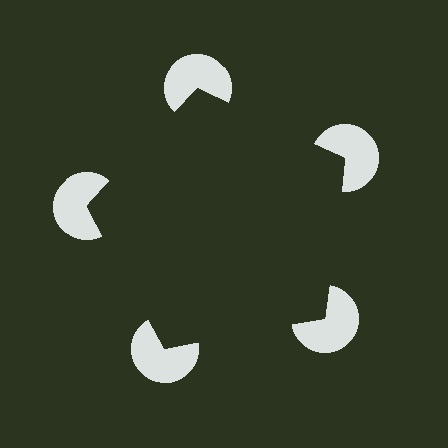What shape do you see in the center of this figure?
An illusory pentagon — its edges are inferred from the aligned wedge cuts in the pac-man discs, not physically drawn.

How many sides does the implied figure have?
5 sides.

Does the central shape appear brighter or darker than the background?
It typically appears slightly darker than the background, even though no actual brightness change is drawn.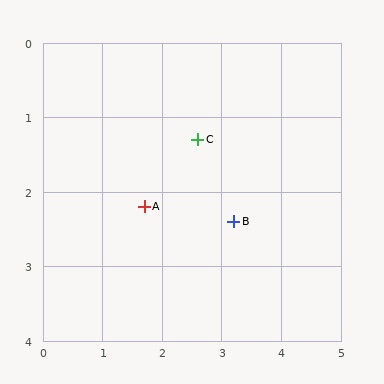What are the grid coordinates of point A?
Point A is at approximately (1.7, 2.2).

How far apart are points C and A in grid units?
Points C and A are about 1.3 grid units apart.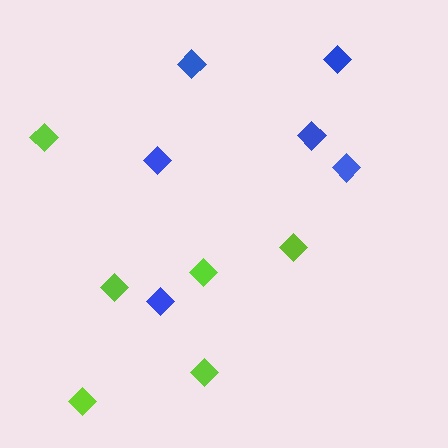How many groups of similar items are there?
There are 2 groups: one group of blue diamonds (6) and one group of lime diamonds (6).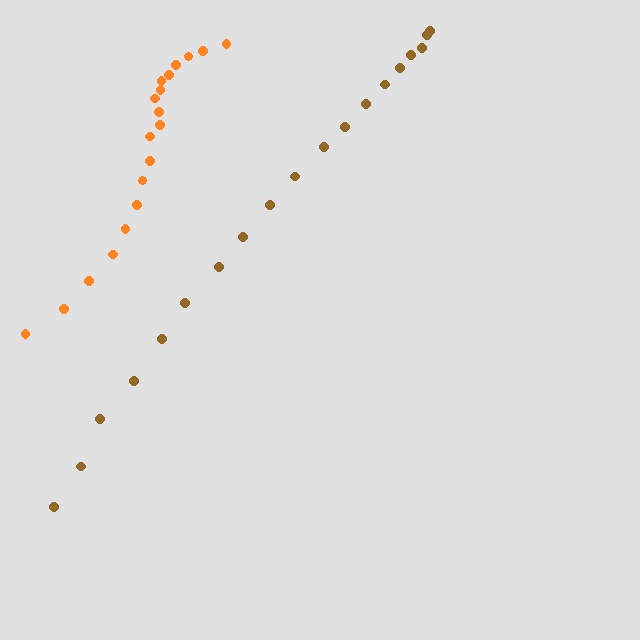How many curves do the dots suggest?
There are 2 distinct paths.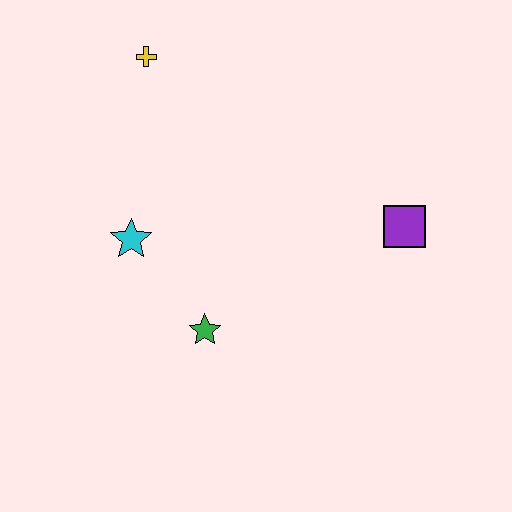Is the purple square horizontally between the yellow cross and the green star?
No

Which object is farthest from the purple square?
The yellow cross is farthest from the purple square.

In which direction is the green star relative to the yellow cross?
The green star is below the yellow cross.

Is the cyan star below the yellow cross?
Yes